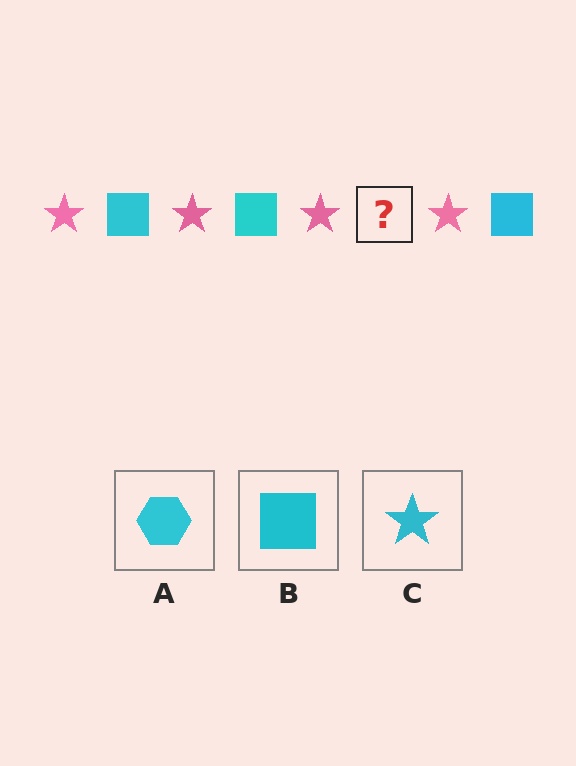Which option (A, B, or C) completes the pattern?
B.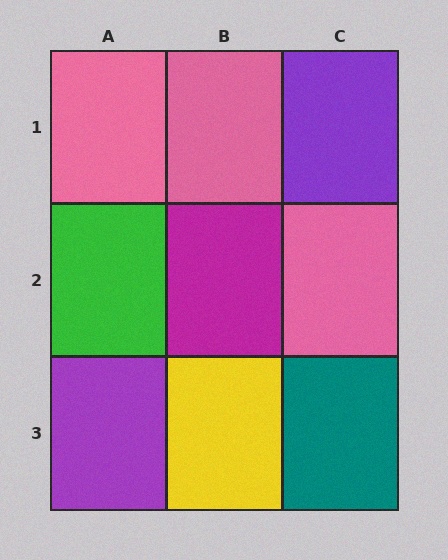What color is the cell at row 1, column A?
Pink.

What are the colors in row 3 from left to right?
Purple, yellow, teal.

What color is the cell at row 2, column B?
Magenta.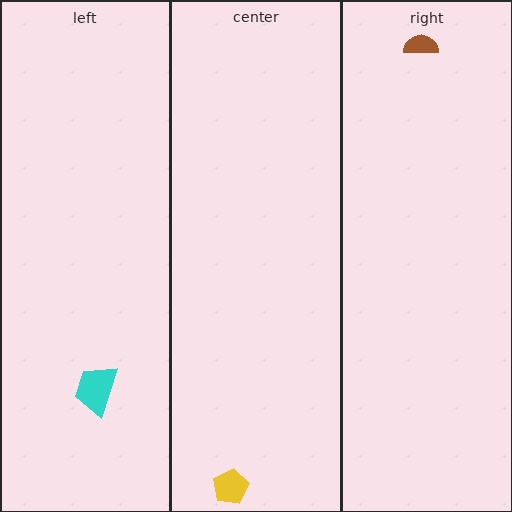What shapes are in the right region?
The brown semicircle.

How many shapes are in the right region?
1.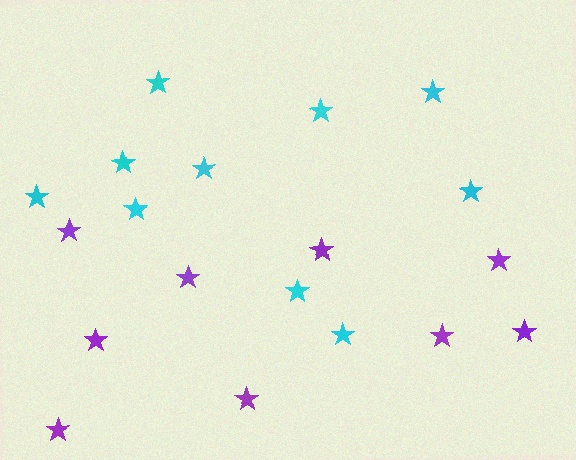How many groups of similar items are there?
There are 2 groups: one group of cyan stars (10) and one group of purple stars (9).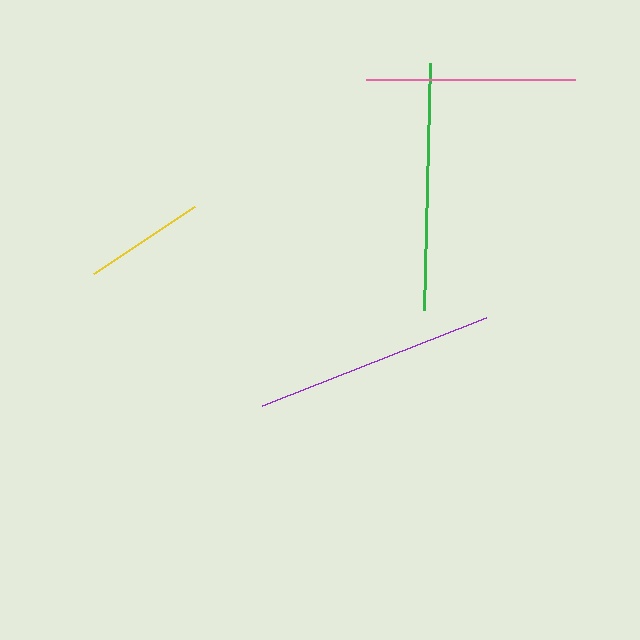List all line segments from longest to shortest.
From longest to shortest: green, purple, pink, yellow.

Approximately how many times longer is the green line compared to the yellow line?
The green line is approximately 2.0 times the length of the yellow line.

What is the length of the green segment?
The green segment is approximately 247 pixels long.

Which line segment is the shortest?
The yellow line is the shortest at approximately 121 pixels.